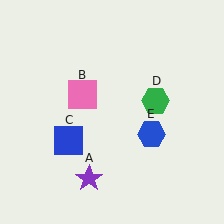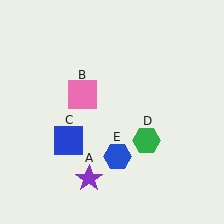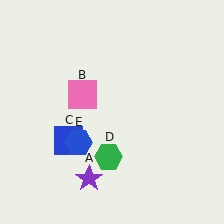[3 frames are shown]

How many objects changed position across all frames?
2 objects changed position: green hexagon (object D), blue hexagon (object E).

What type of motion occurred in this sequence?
The green hexagon (object D), blue hexagon (object E) rotated clockwise around the center of the scene.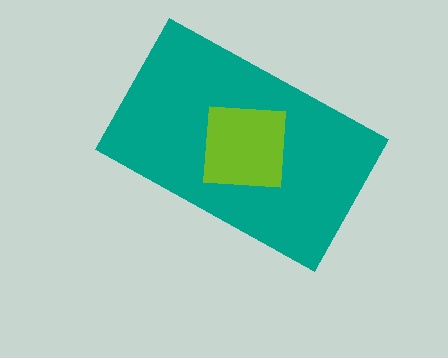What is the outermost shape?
The teal rectangle.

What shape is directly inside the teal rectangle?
The lime square.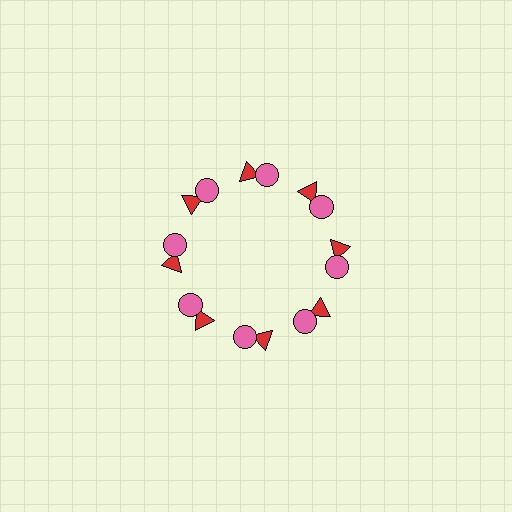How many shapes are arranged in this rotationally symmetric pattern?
There are 16 shapes, arranged in 8 groups of 2.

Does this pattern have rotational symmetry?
Yes, this pattern has 8-fold rotational symmetry. It looks the same after rotating 45 degrees around the center.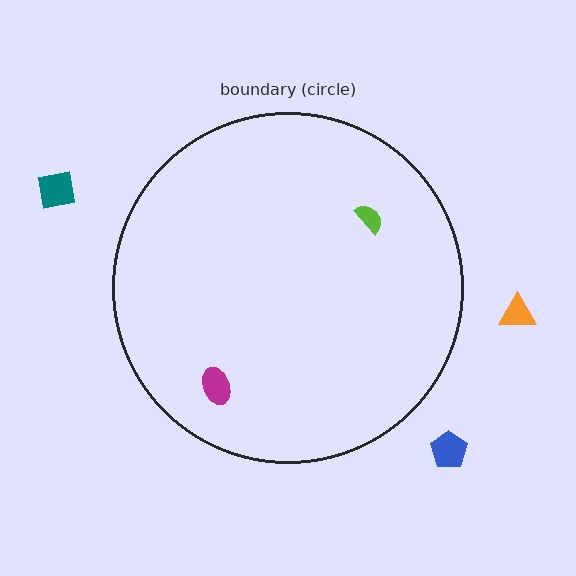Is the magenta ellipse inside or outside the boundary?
Inside.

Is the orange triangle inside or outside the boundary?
Outside.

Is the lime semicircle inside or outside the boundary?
Inside.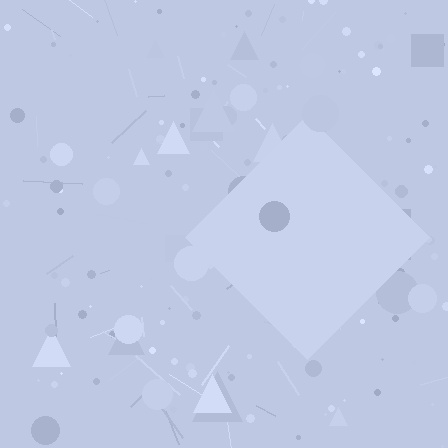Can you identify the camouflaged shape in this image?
The camouflaged shape is a diamond.